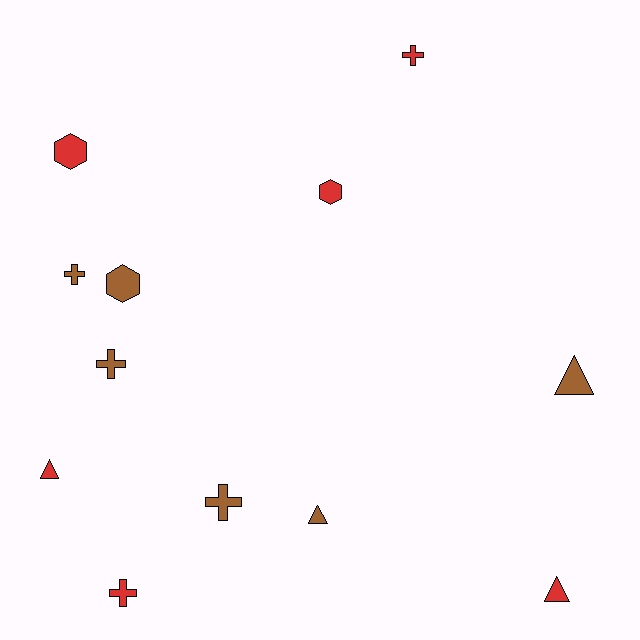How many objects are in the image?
There are 12 objects.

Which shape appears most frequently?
Cross, with 5 objects.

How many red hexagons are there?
There are 2 red hexagons.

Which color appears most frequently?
Red, with 6 objects.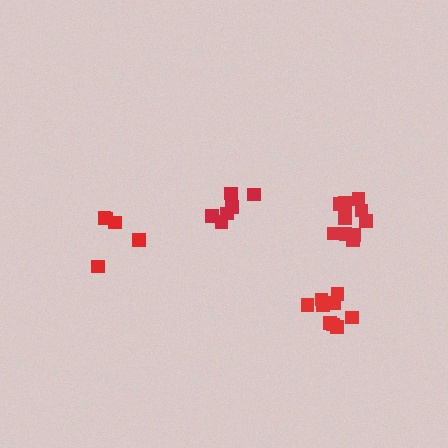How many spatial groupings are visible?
There are 4 spatial groupings.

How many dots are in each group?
Group 1: 6 dots, Group 2: 11 dots, Group 3: 9 dots, Group 4: 5 dots (31 total).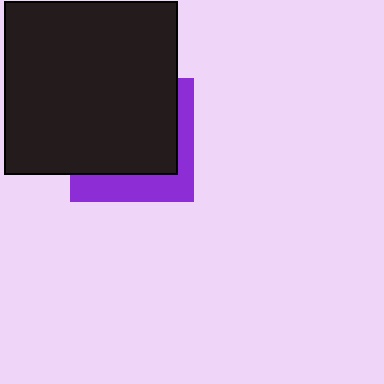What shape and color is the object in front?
The object in front is a black square.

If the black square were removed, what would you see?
You would see the complete purple square.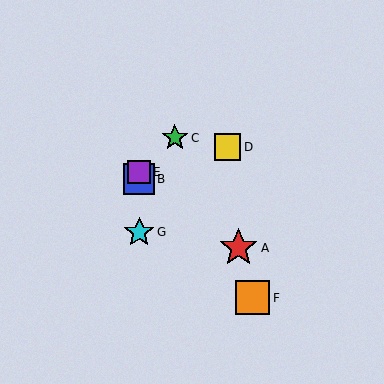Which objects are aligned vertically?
Objects B, E, G are aligned vertically.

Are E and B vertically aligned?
Yes, both are at x≈139.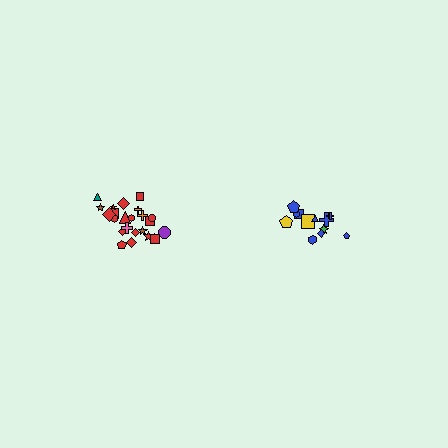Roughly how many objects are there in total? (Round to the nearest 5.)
Roughly 35 objects in total.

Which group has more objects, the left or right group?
The left group.